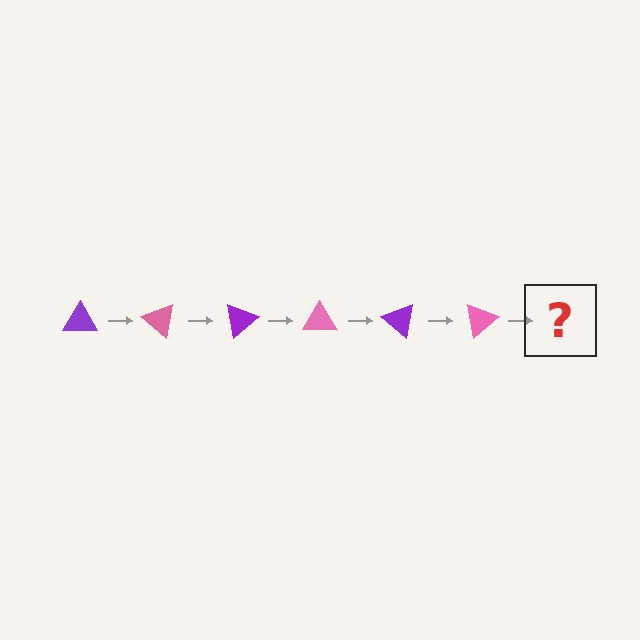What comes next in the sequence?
The next element should be a purple triangle, rotated 240 degrees from the start.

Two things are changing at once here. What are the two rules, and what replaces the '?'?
The two rules are that it rotates 40 degrees each step and the color cycles through purple and pink. The '?' should be a purple triangle, rotated 240 degrees from the start.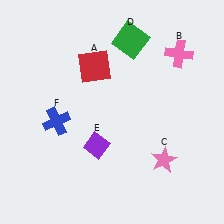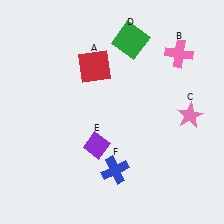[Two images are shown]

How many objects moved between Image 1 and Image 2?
2 objects moved between the two images.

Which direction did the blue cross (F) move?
The blue cross (F) moved right.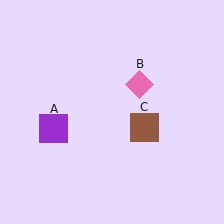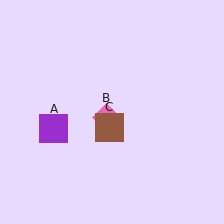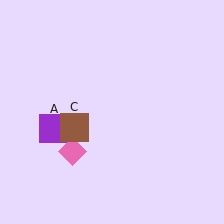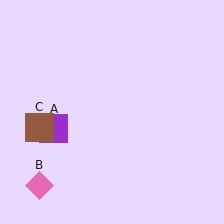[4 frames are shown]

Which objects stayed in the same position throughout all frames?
Purple square (object A) remained stationary.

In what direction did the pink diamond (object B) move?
The pink diamond (object B) moved down and to the left.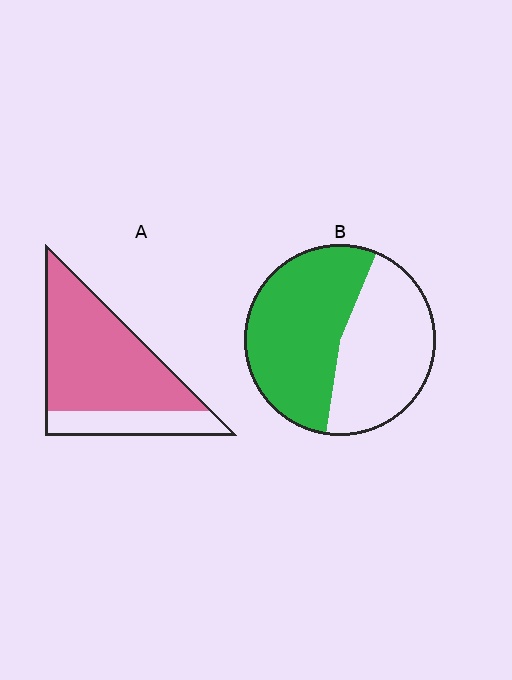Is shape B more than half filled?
Yes.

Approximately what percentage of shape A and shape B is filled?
A is approximately 75% and B is approximately 55%.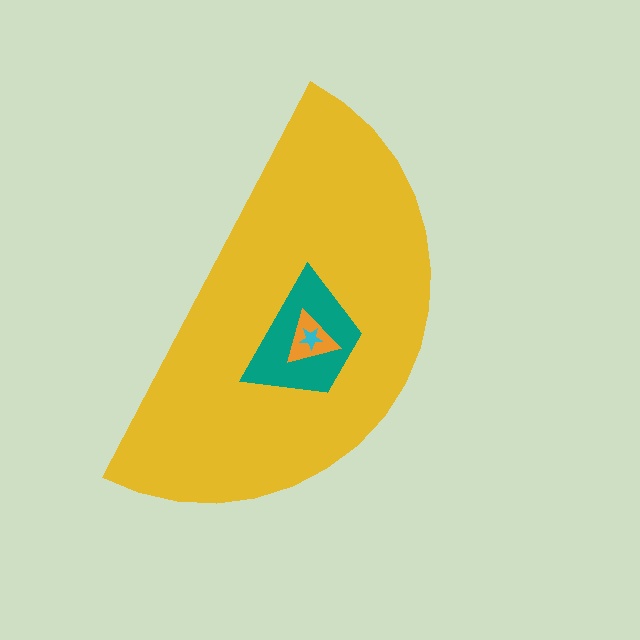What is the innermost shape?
The cyan star.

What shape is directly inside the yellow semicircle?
The teal trapezoid.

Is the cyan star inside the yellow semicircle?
Yes.